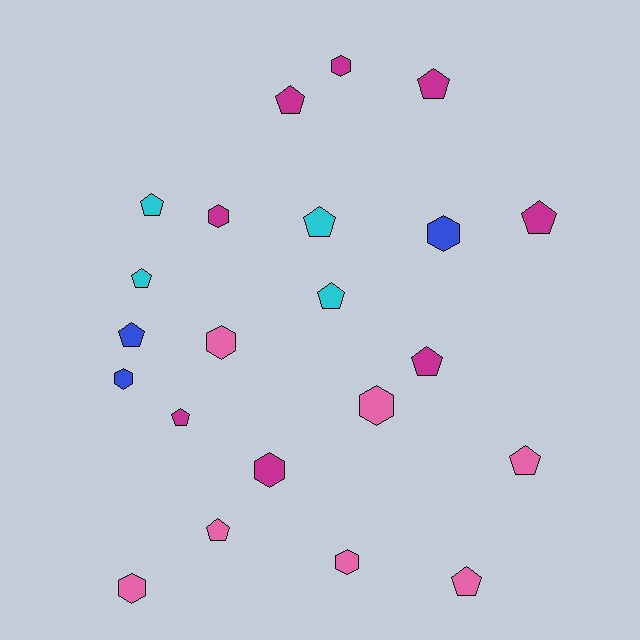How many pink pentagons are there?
There are 3 pink pentagons.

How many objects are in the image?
There are 22 objects.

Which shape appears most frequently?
Pentagon, with 13 objects.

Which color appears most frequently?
Magenta, with 8 objects.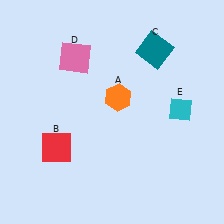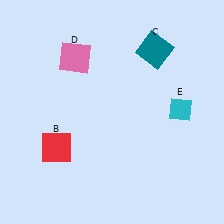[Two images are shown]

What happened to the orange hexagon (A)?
The orange hexagon (A) was removed in Image 2. It was in the top-right area of Image 1.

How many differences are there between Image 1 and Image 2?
There is 1 difference between the two images.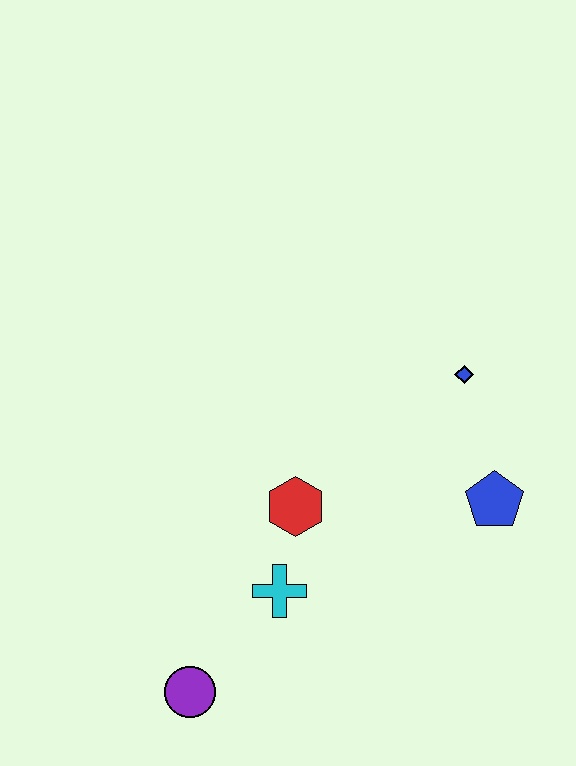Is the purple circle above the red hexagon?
No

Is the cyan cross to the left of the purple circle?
No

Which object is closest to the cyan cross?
The red hexagon is closest to the cyan cross.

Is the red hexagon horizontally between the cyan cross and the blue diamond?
Yes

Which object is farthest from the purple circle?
The blue diamond is farthest from the purple circle.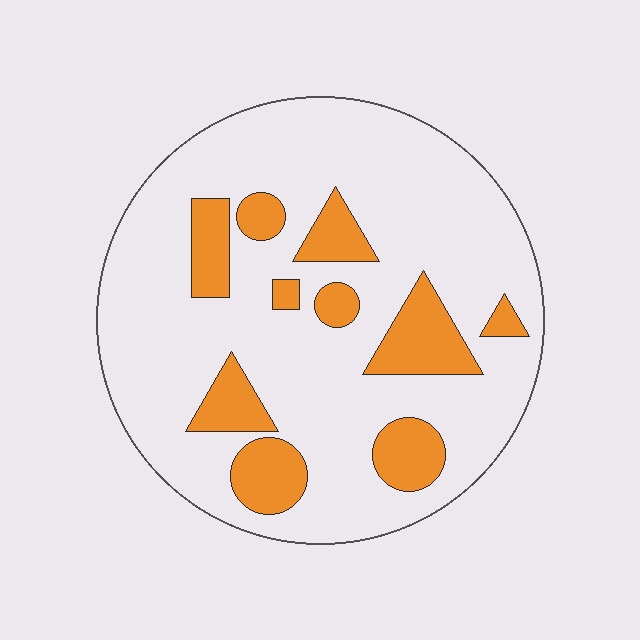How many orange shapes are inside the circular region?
10.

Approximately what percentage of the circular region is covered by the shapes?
Approximately 20%.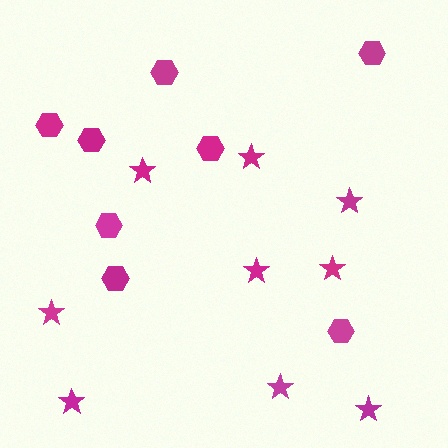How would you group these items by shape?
There are 2 groups: one group of hexagons (8) and one group of stars (9).